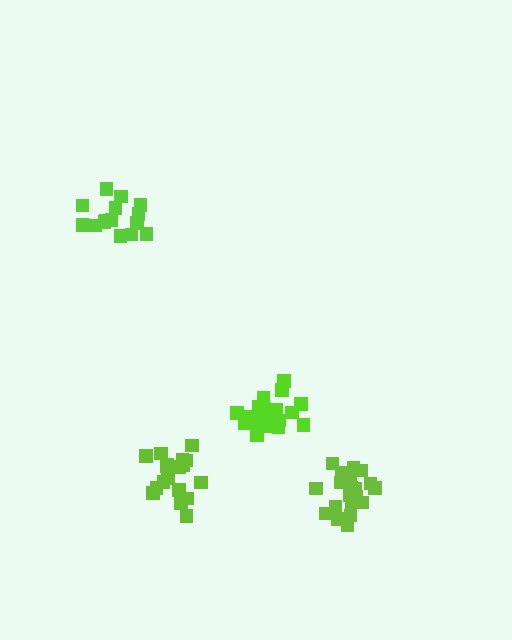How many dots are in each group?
Group 1: 18 dots, Group 2: 20 dots, Group 3: 21 dots, Group 4: 15 dots (74 total).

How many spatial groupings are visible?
There are 4 spatial groupings.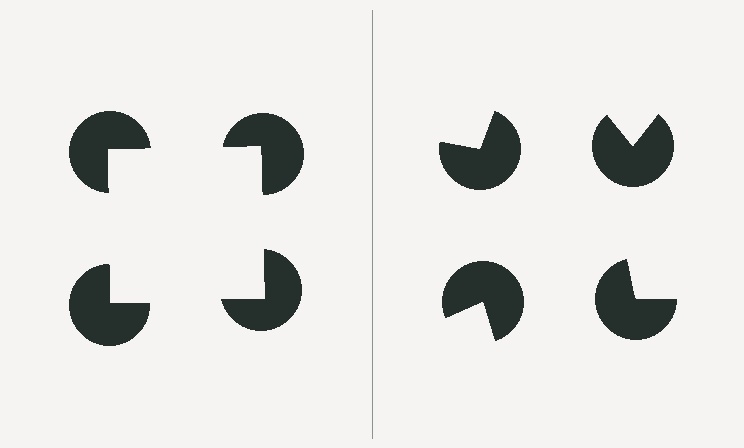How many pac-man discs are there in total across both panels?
8 — 4 on each side.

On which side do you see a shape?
An illusory square appears on the left side. On the right side the wedge cuts are rotated, so no coherent shape forms.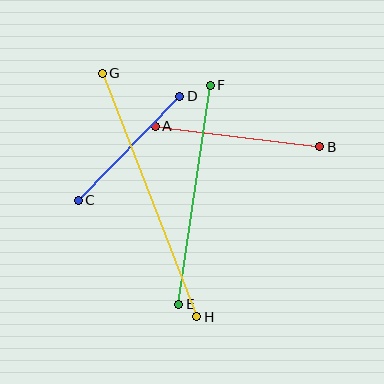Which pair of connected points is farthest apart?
Points G and H are farthest apart.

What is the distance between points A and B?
The distance is approximately 166 pixels.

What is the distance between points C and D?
The distance is approximately 146 pixels.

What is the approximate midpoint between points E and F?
The midpoint is at approximately (195, 195) pixels.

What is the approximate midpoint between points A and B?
The midpoint is at approximately (237, 136) pixels.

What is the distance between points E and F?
The distance is approximately 221 pixels.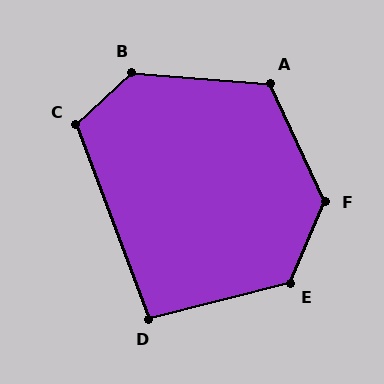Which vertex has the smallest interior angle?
D, at approximately 96 degrees.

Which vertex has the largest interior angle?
B, at approximately 132 degrees.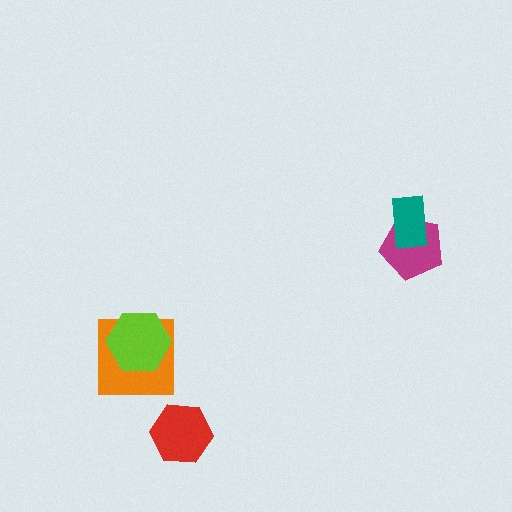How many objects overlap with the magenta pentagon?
1 object overlaps with the magenta pentagon.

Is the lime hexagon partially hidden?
No, no other shape covers it.